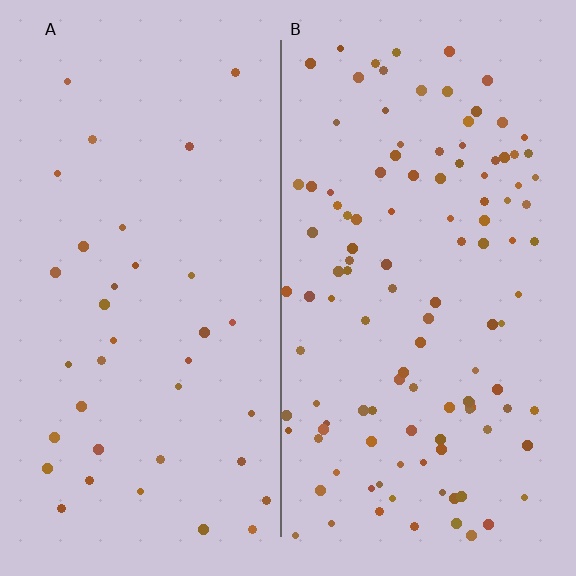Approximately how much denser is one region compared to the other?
Approximately 3.2× — region B over region A.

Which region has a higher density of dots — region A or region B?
B (the right).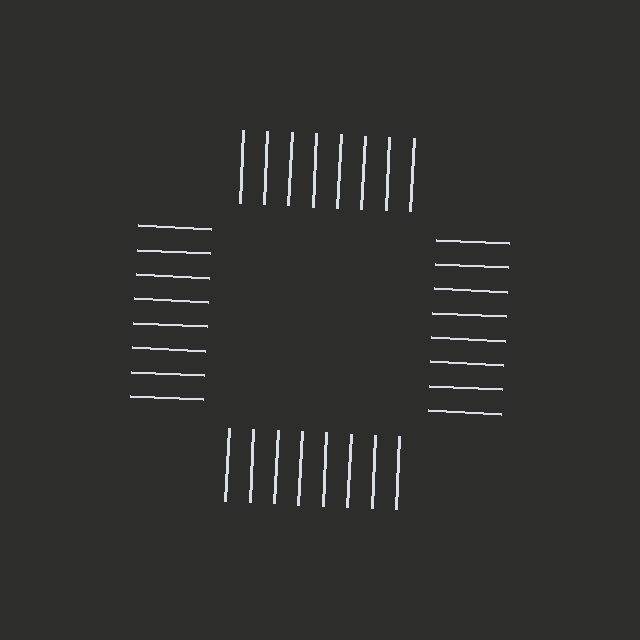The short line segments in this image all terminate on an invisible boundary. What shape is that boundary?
An illusory square — the line segments terminate on its edges but no continuous stroke is drawn.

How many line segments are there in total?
32 — 8 along each of the 4 edges.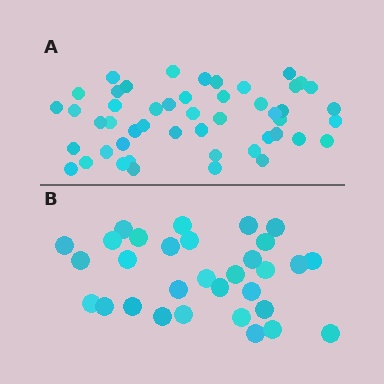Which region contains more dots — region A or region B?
Region A (the top region) has more dots.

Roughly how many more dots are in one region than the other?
Region A has approximately 20 more dots than region B.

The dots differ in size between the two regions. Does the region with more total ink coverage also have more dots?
No. Region B has more total ink coverage because its dots are larger, but region A actually contains more individual dots. Total area can be misleading — the number of items is what matters here.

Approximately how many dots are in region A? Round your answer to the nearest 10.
About 50 dots. (The exact count is 49, which rounds to 50.)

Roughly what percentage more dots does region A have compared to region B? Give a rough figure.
About 60% more.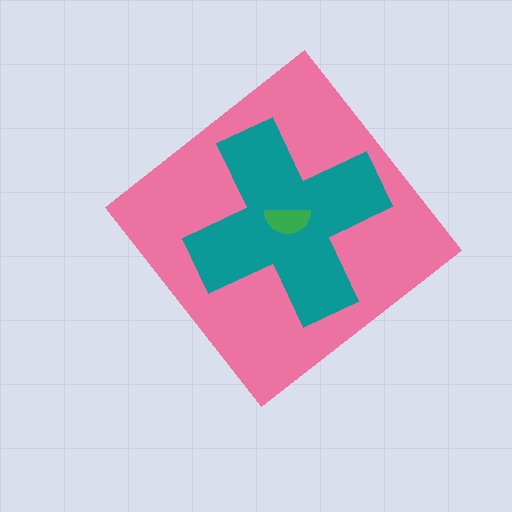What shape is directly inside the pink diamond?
The teal cross.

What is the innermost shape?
The green semicircle.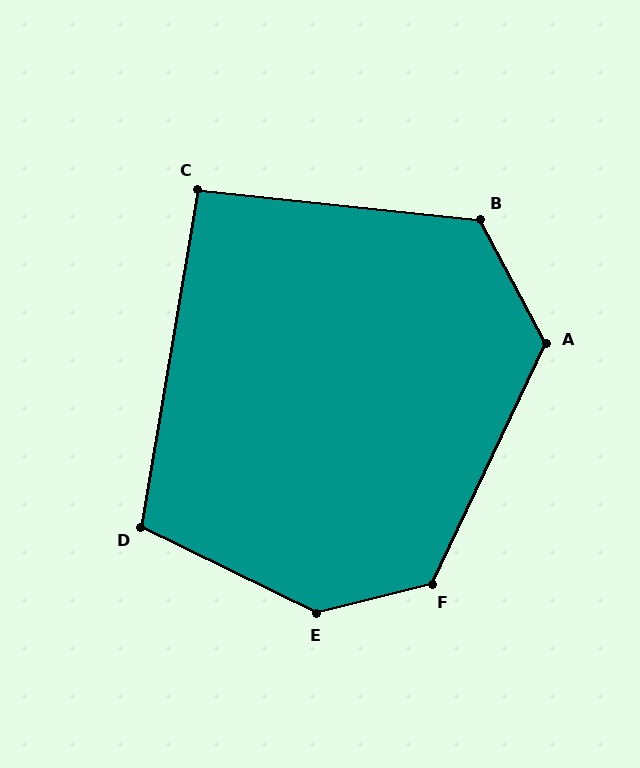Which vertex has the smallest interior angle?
C, at approximately 94 degrees.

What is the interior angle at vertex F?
Approximately 130 degrees (obtuse).